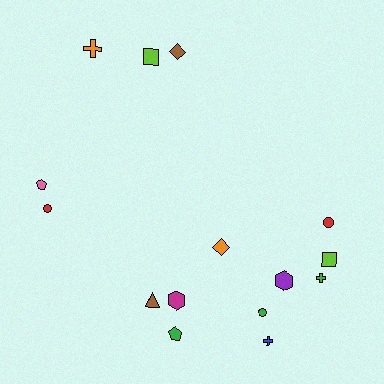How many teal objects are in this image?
There are no teal objects.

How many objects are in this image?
There are 15 objects.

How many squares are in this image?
There are 2 squares.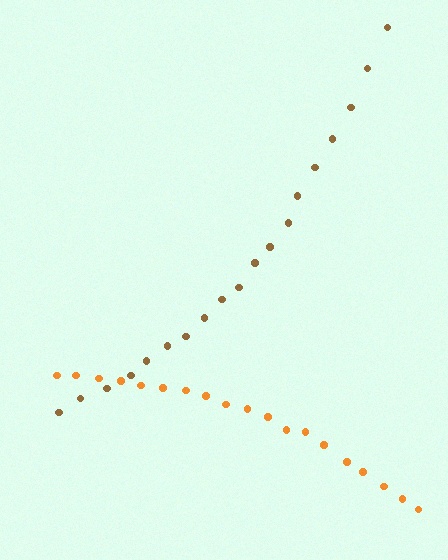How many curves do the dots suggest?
There are 2 distinct paths.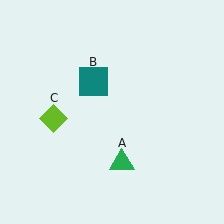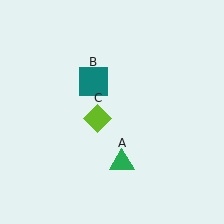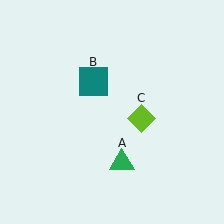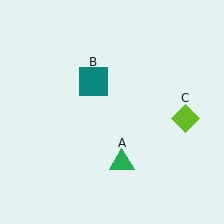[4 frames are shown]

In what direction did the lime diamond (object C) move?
The lime diamond (object C) moved right.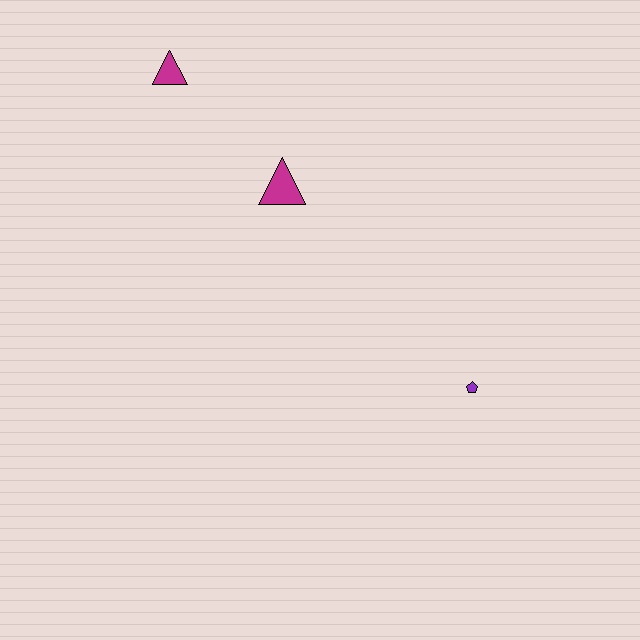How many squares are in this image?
There are no squares.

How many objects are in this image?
There are 3 objects.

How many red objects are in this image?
There are no red objects.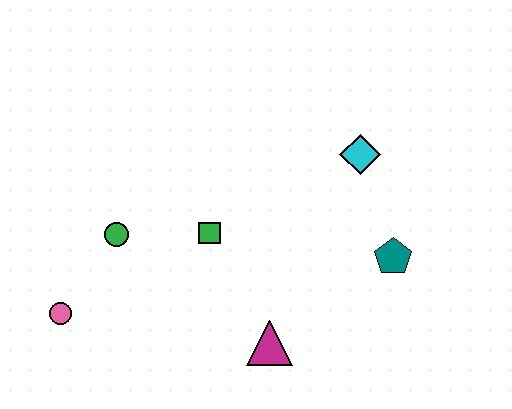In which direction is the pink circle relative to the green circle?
The pink circle is below the green circle.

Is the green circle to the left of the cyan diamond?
Yes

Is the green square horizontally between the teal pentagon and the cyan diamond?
No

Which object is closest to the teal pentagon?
The cyan diamond is closest to the teal pentagon.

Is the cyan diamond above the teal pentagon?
Yes